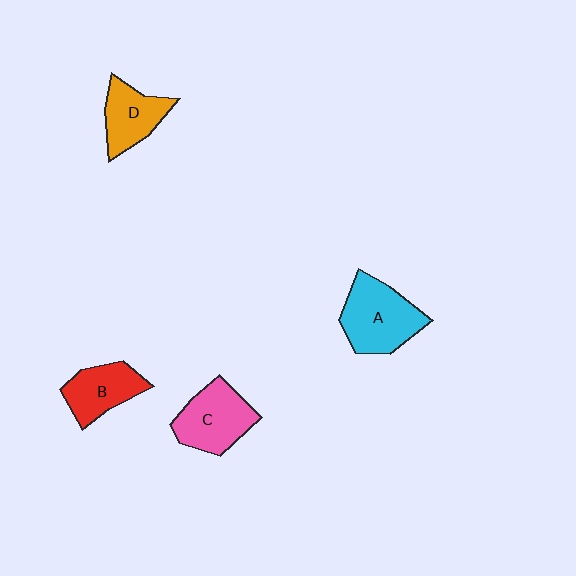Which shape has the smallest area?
Shape B (red).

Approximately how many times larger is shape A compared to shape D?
Approximately 1.4 times.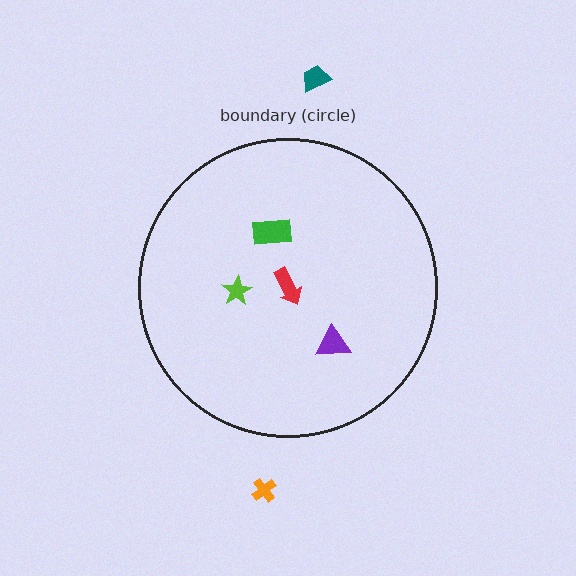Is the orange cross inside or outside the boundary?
Outside.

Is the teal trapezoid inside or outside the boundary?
Outside.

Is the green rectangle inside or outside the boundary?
Inside.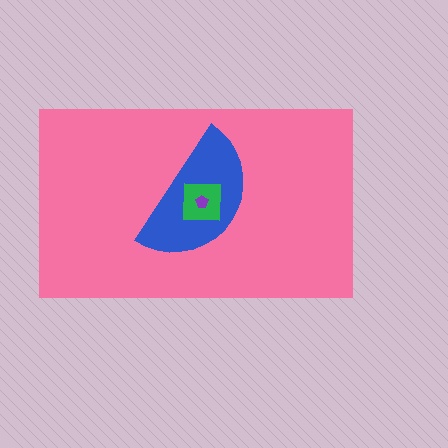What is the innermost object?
The purple pentagon.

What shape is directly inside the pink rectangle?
The blue semicircle.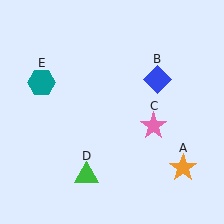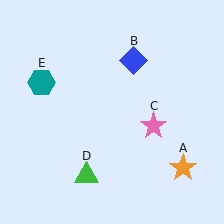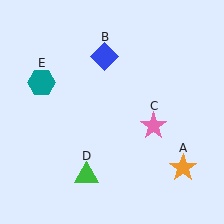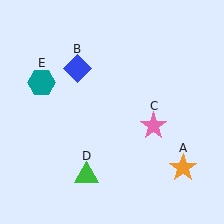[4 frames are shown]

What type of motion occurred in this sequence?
The blue diamond (object B) rotated counterclockwise around the center of the scene.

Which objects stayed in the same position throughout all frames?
Orange star (object A) and pink star (object C) and green triangle (object D) and teal hexagon (object E) remained stationary.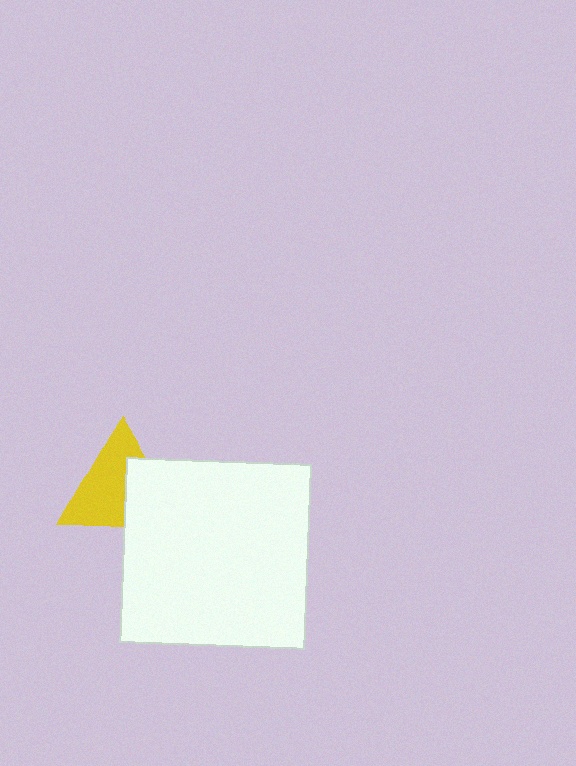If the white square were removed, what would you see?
You would see the complete yellow triangle.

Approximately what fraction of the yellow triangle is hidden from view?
Roughly 39% of the yellow triangle is hidden behind the white square.